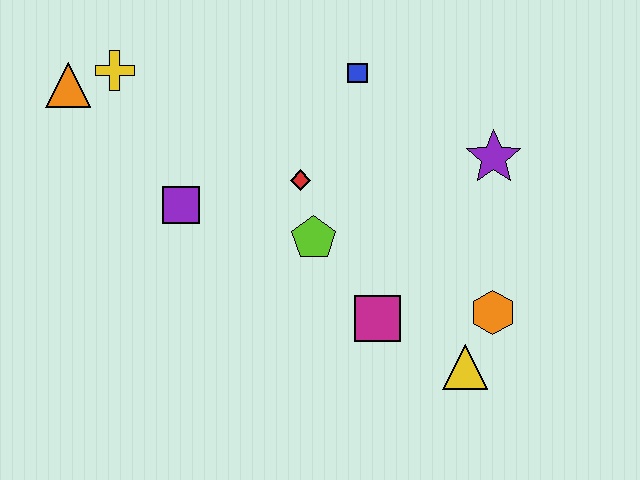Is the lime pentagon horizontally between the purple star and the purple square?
Yes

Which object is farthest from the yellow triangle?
The orange triangle is farthest from the yellow triangle.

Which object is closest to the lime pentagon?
The red diamond is closest to the lime pentagon.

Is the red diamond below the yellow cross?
Yes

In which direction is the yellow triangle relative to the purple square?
The yellow triangle is to the right of the purple square.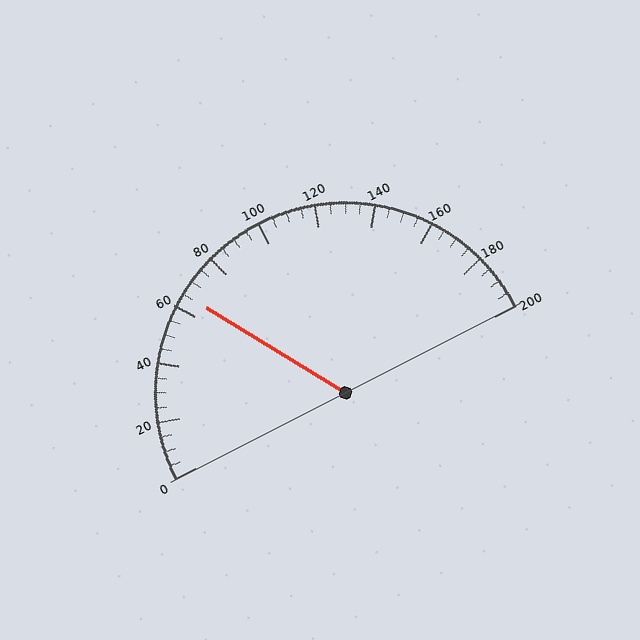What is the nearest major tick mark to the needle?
The nearest major tick mark is 60.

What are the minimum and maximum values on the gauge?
The gauge ranges from 0 to 200.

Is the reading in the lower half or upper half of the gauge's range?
The reading is in the lower half of the range (0 to 200).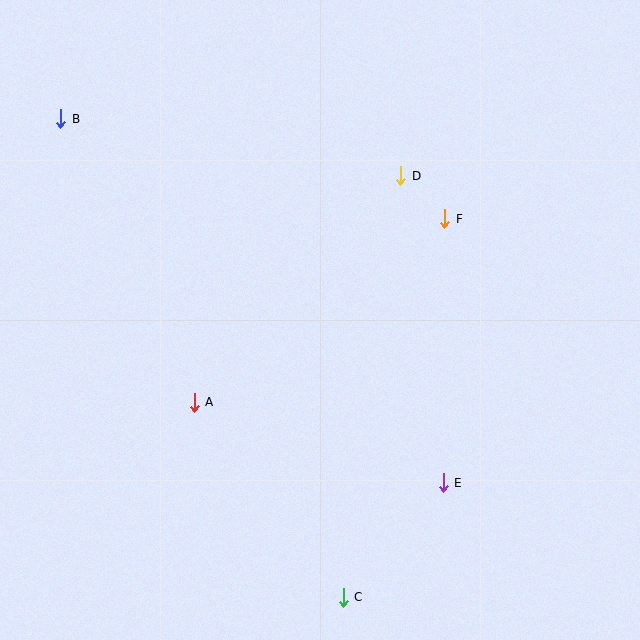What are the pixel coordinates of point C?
Point C is at (343, 597).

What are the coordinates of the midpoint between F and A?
The midpoint between F and A is at (319, 310).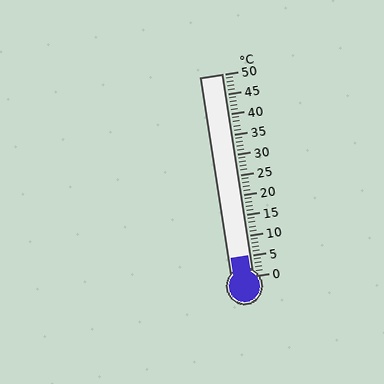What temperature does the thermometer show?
The thermometer shows approximately 5°C.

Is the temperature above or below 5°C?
The temperature is at 5°C.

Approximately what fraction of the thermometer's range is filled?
The thermometer is filled to approximately 10% of its range.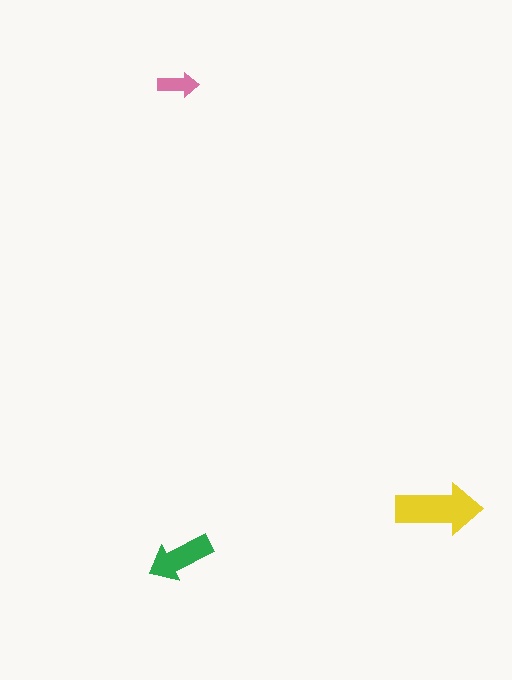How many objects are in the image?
There are 3 objects in the image.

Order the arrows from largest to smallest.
the yellow one, the green one, the pink one.